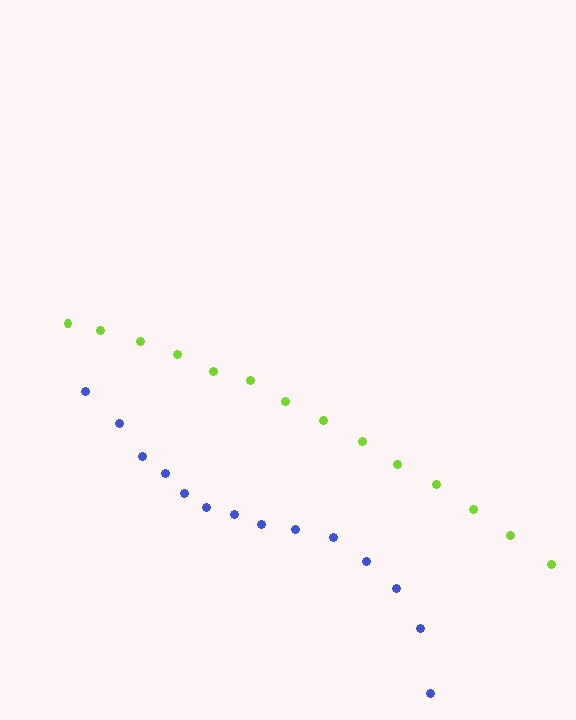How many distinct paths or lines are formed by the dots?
There are 2 distinct paths.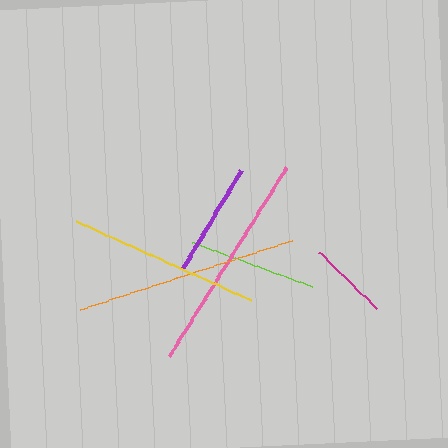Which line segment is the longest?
The orange line is the longest at approximately 223 pixels.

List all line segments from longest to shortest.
From longest to shortest: orange, pink, yellow, lime, purple, magenta.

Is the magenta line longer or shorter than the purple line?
The purple line is longer than the magenta line.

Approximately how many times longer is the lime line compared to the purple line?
The lime line is approximately 1.1 times the length of the purple line.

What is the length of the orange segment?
The orange segment is approximately 223 pixels long.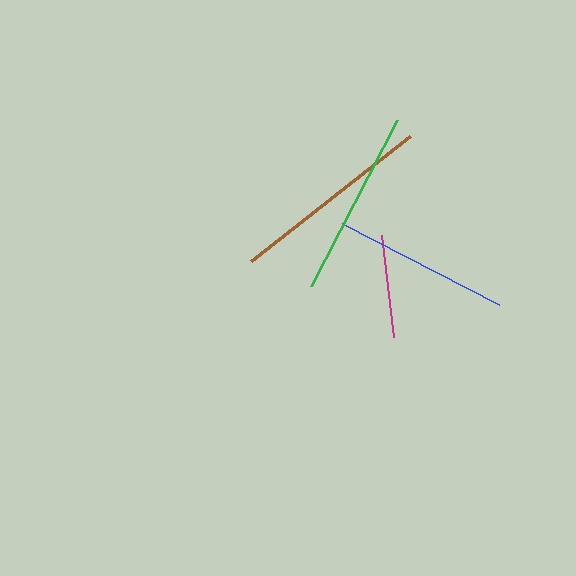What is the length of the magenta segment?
The magenta segment is approximately 103 pixels long.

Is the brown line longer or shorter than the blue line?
The brown line is longer than the blue line.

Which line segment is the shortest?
The magenta line is the shortest at approximately 103 pixels.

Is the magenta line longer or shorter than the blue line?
The blue line is longer than the magenta line.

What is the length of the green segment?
The green segment is approximately 187 pixels long.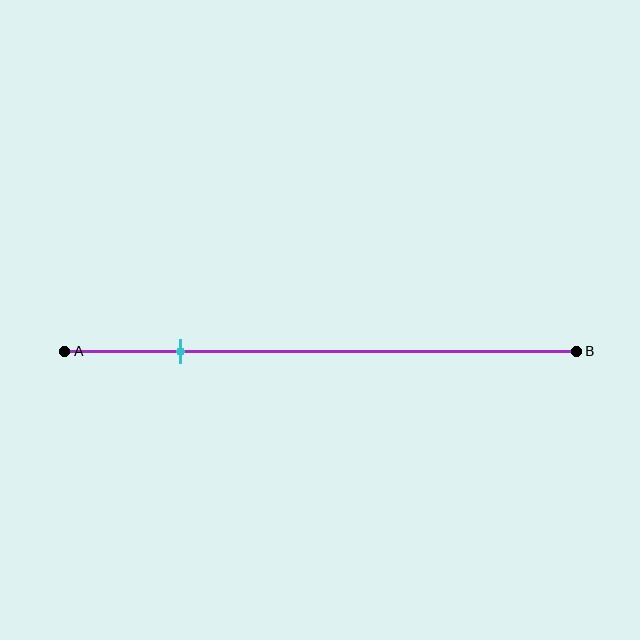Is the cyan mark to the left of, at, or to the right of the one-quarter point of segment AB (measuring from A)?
The cyan mark is approximately at the one-quarter point of segment AB.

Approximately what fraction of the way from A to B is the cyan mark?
The cyan mark is approximately 25% of the way from A to B.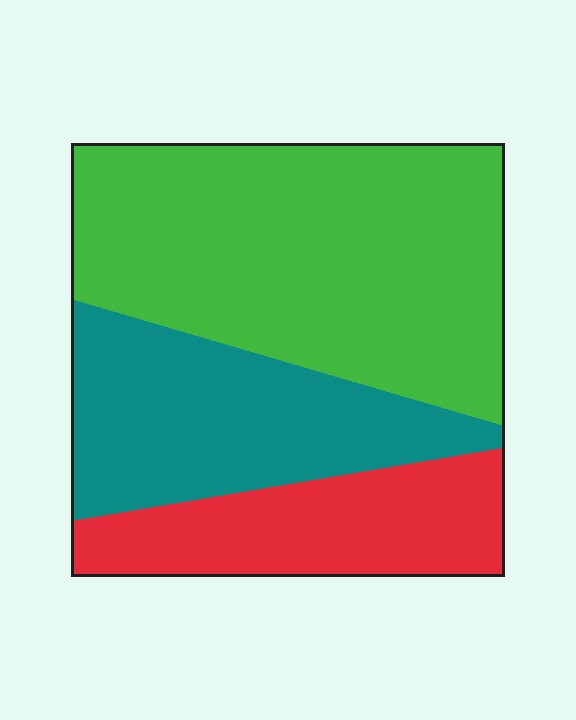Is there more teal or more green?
Green.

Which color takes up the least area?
Red, at roughly 20%.